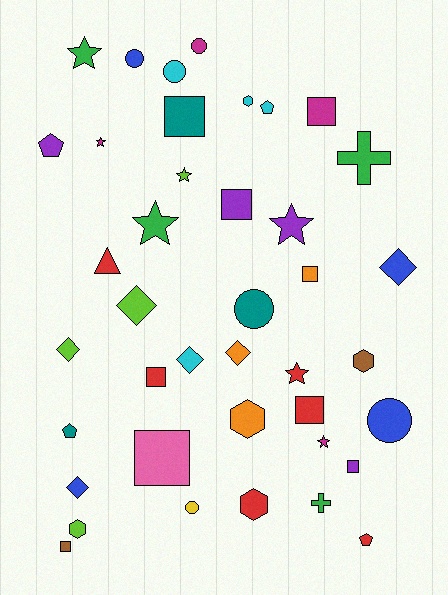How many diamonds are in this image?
There are 6 diamonds.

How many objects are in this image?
There are 40 objects.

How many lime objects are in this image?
There are 4 lime objects.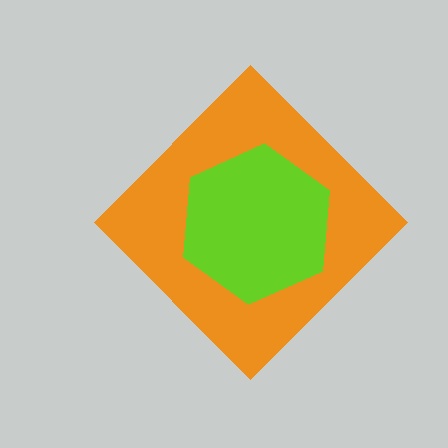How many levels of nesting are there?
2.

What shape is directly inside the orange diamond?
The lime hexagon.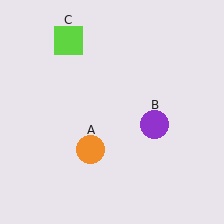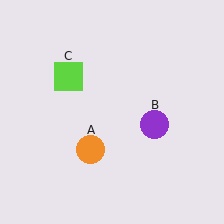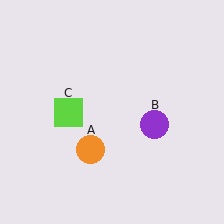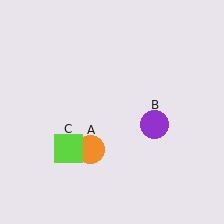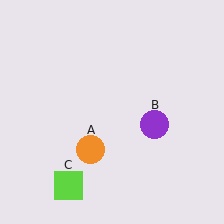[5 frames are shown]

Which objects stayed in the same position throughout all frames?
Orange circle (object A) and purple circle (object B) remained stationary.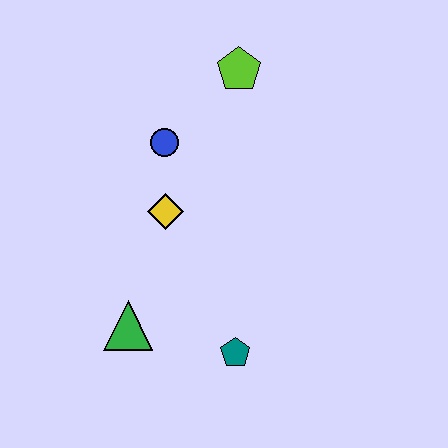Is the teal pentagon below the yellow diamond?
Yes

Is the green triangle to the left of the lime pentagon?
Yes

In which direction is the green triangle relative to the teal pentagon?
The green triangle is to the left of the teal pentagon.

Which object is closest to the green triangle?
The teal pentagon is closest to the green triangle.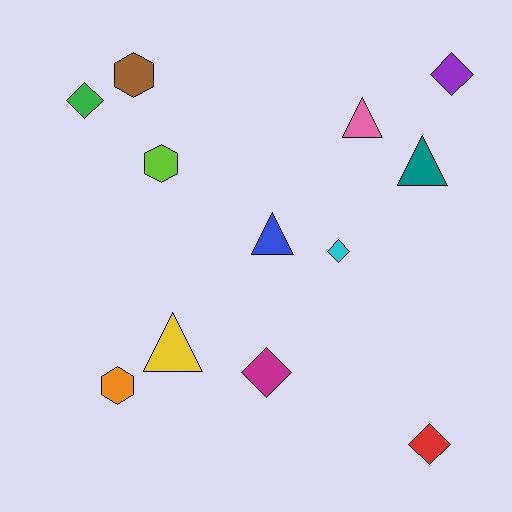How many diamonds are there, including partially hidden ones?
There are 5 diamonds.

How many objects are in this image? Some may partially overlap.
There are 12 objects.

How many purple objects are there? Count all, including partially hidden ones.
There is 1 purple object.